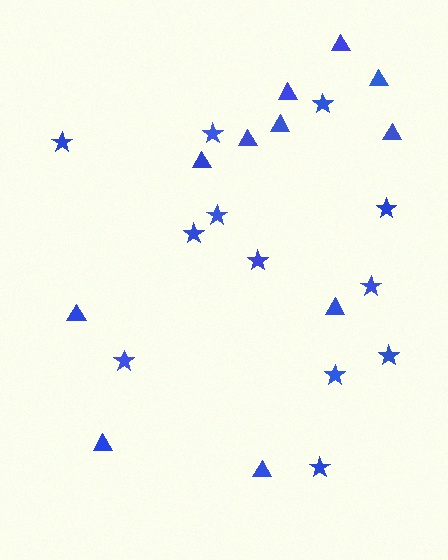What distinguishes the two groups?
There are 2 groups: one group of triangles (11) and one group of stars (12).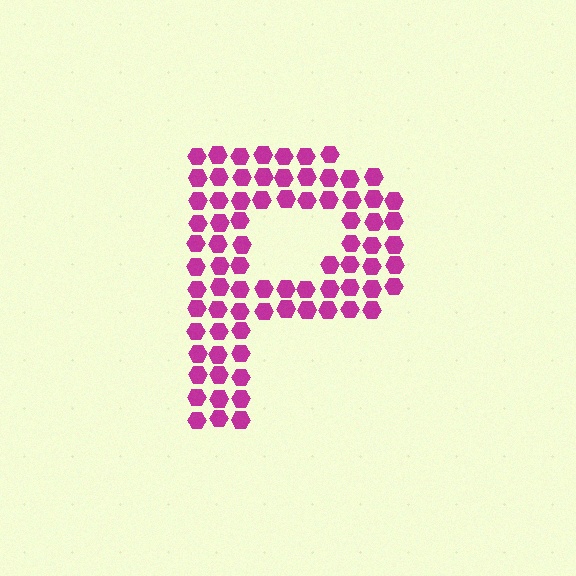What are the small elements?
The small elements are hexagons.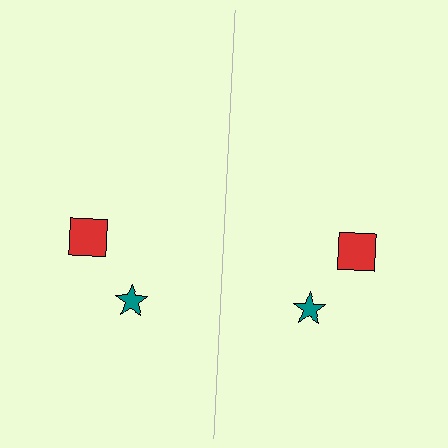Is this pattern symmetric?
Yes, this pattern has bilateral (reflection) symmetry.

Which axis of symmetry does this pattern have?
The pattern has a vertical axis of symmetry running through the center of the image.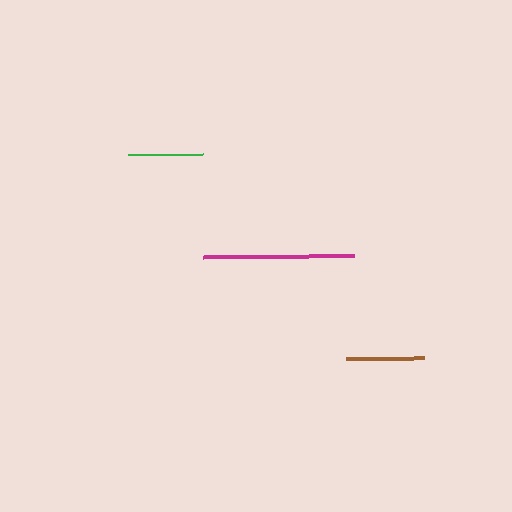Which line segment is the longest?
The magenta line is the longest at approximately 151 pixels.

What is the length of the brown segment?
The brown segment is approximately 78 pixels long.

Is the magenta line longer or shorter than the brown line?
The magenta line is longer than the brown line.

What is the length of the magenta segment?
The magenta segment is approximately 151 pixels long.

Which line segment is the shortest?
The green line is the shortest at approximately 75 pixels.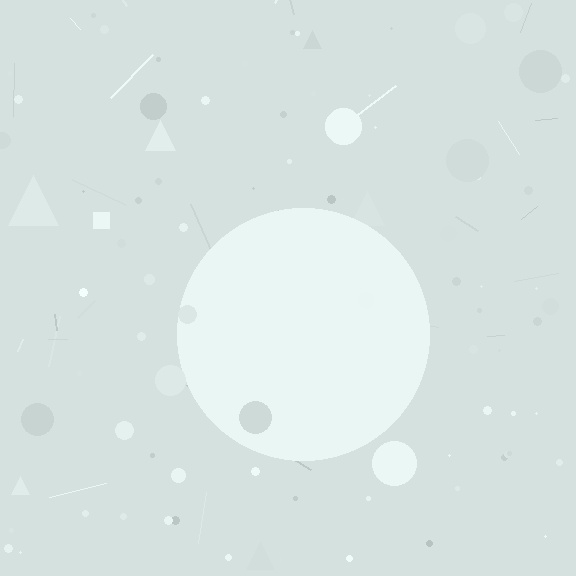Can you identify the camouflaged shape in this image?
The camouflaged shape is a circle.